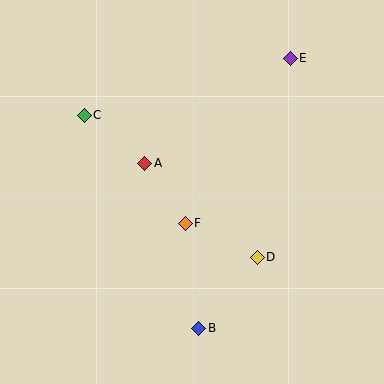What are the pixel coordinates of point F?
Point F is at (185, 223).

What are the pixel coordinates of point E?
Point E is at (290, 58).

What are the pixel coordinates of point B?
Point B is at (199, 328).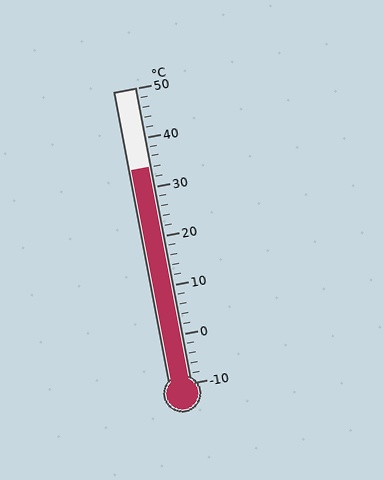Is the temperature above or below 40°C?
The temperature is below 40°C.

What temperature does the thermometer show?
The thermometer shows approximately 34°C.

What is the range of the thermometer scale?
The thermometer scale ranges from -10°C to 50°C.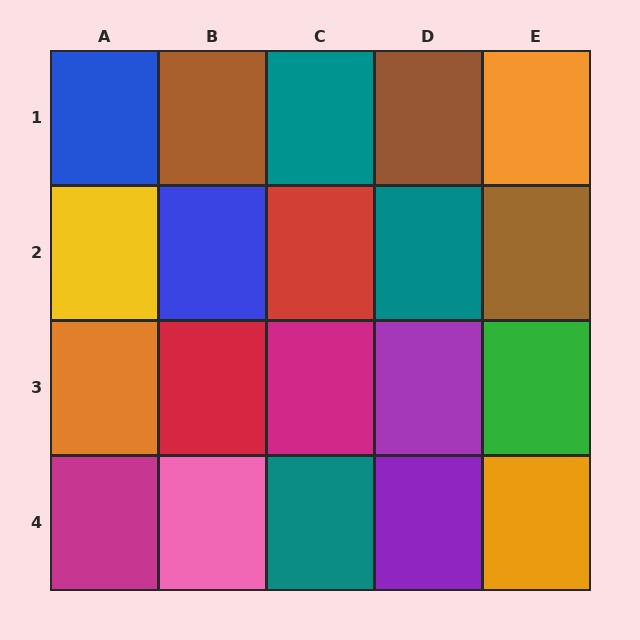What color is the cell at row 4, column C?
Teal.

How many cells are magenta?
2 cells are magenta.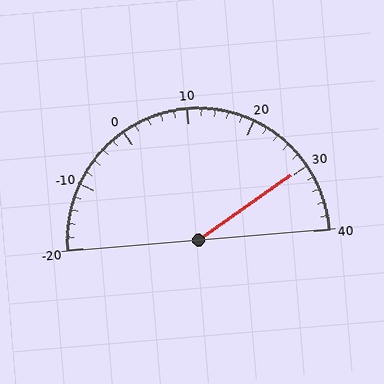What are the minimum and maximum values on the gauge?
The gauge ranges from -20 to 40.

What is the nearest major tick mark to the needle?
The nearest major tick mark is 30.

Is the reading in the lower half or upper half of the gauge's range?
The reading is in the upper half of the range (-20 to 40).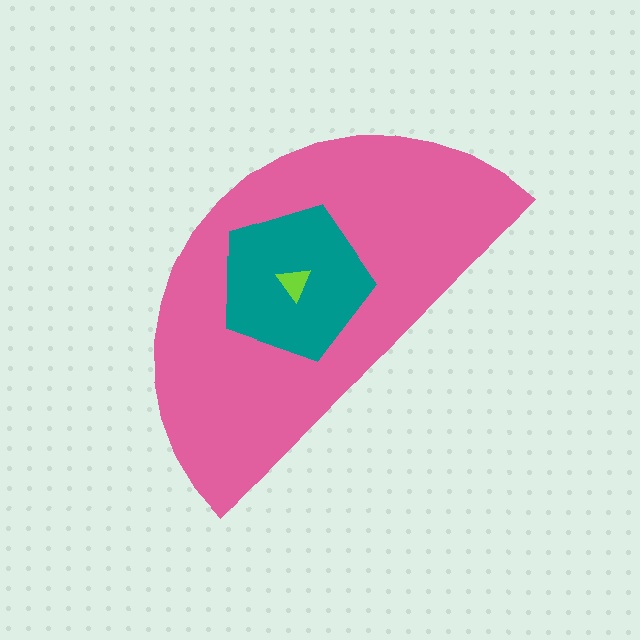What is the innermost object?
The lime triangle.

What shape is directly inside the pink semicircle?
The teal pentagon.